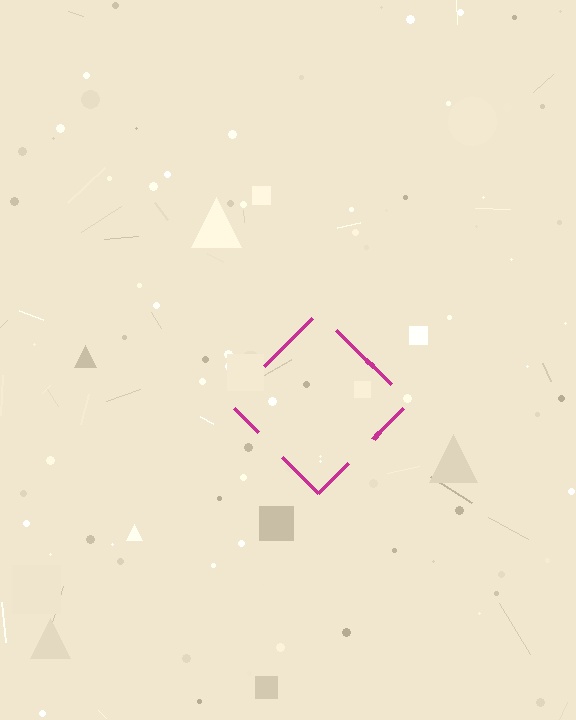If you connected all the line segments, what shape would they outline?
They would outline a diamond.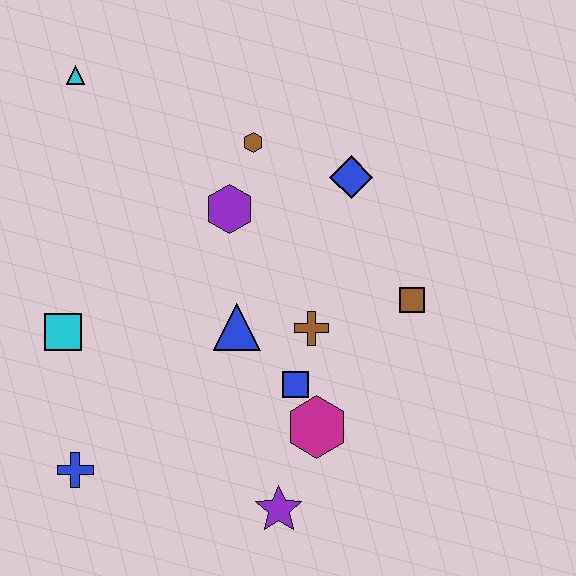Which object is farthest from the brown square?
The cyan triangle is farthest from the brown square.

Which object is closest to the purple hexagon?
The brown hexagon is closest to the purple hexagon.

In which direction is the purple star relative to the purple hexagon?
The purple star is below the purple hexagon.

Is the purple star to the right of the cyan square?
Yes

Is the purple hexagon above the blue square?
Yes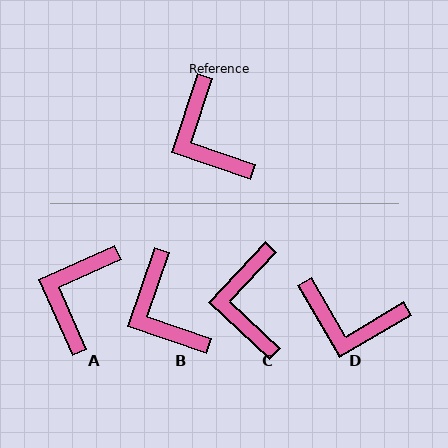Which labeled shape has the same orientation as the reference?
B.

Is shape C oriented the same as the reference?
No, it is off by about 24 degrees.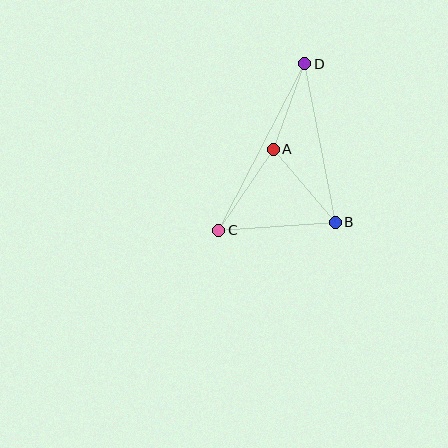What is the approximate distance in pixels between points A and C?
The distance between A and C is approximately 98 pixels.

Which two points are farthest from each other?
Points C and D are farthest from each other.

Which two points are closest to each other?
Points A and D are closest to each other.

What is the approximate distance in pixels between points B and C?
The distance between B and C is approximately 117 pixels.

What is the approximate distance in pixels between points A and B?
The distance between A and B is approximately 96 pixels.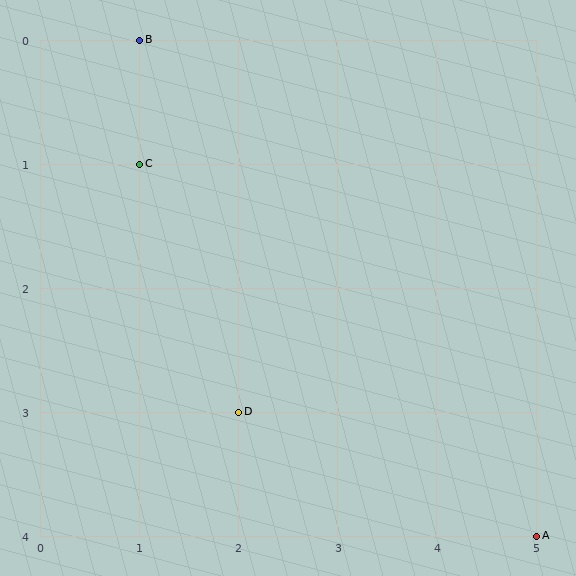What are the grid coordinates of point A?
Point A is at grid coordinates (5, 4).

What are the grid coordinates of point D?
Point D is at grid coordinates (2, 3).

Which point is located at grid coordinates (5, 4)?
Point A is at (5, 4).